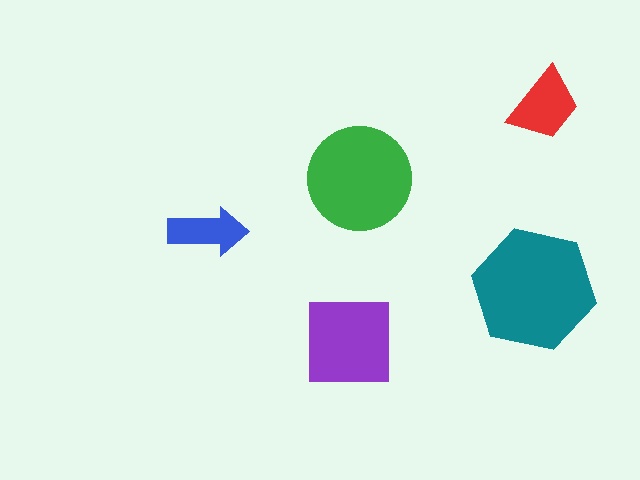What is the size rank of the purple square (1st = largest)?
3rd.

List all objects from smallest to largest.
The blue arrow, the red trapezoid, the purple square, the green circle, the teal hexagon.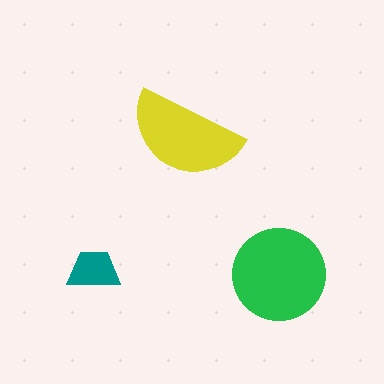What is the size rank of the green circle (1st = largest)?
1st.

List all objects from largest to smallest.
The green circle, the yellow semicircle, the teal trapezoid.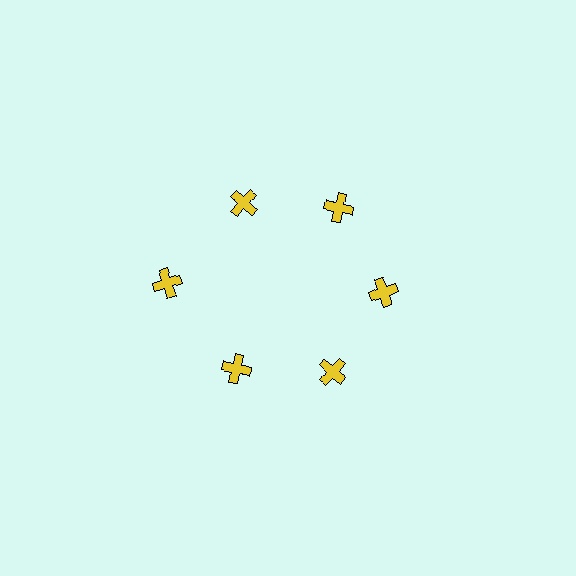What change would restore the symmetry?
The symmetry would be restored by moving it inward, back onto the ring so that all 6 crosses sit at equal angles and equal distance from the center.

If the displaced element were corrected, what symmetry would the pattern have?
It would have 6-fold rotational symmetry — the pattern would map onto itself every 60 degrees.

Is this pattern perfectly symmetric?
No. The 6 yellow crosses are arranged in a ring, but one element near the 9 o'clock position is pushed outward from the center, breaking the 6-fold rotational symmetry.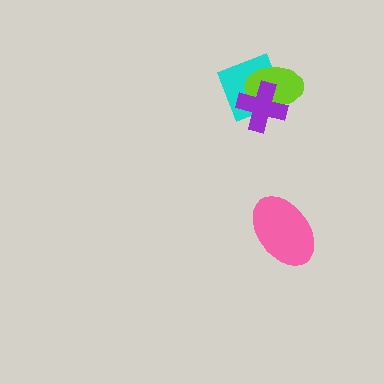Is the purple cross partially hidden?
No, no other shape covers it.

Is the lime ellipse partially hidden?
Yes, it is partially covered by another shape.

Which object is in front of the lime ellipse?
The purple cross is in front of the lime ellipse.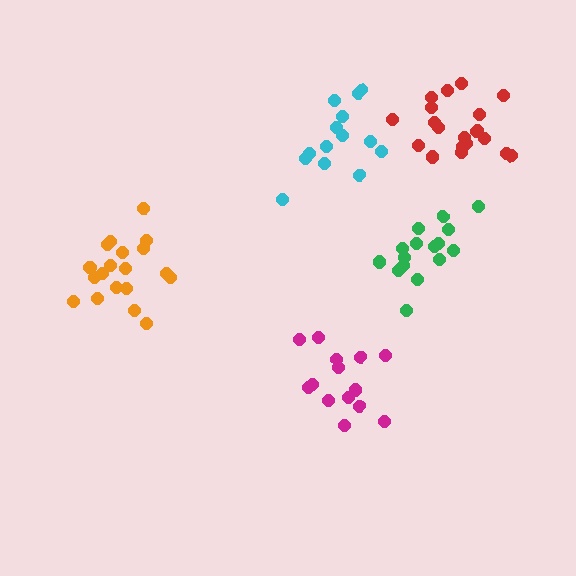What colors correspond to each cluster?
The clusters are colored: orange, green, red, magenta, cyan.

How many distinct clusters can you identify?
There are 5 distinct clusters.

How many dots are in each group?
Group 1: 19 dots, Group 2: 16 dots, Group 3: 20 dots, Group 4: 14 dots, Group 5: 14 dots (83 total).